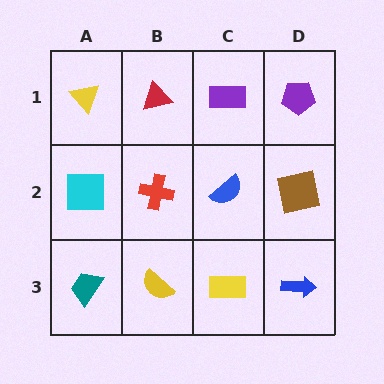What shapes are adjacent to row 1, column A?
A cyan square (row 2, column A), a red triangle (row 1, column B).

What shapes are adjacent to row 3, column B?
A red cross (row 2, column B), a teal trapezoid (row 3, column A), a yellow rectangle (row 3, column C).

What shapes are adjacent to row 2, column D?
A purple pentagon (row 1, column D), a blue arrow (row 3, column D), a blue semicircle (row 2, column C).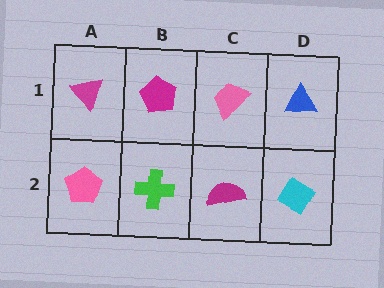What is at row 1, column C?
A pink trapezoid.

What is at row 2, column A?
A pink pentagon.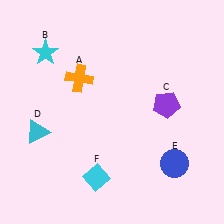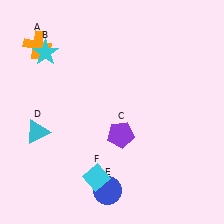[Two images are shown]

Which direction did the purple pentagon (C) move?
The purple pentagon (C) moved left.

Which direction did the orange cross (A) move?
The orange cross (A) moved left.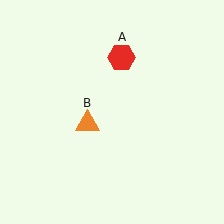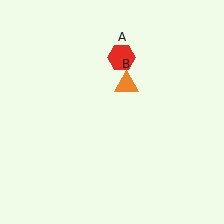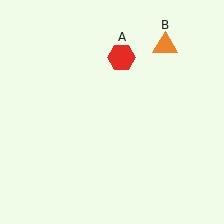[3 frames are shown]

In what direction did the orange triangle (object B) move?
The orange triangle (object B) moved up and to the right.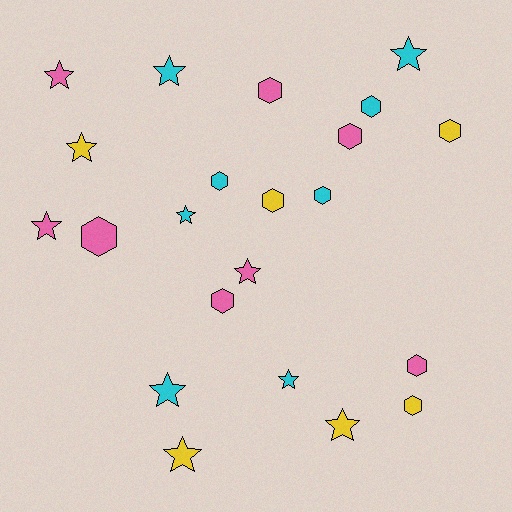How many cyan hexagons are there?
There are 3 cyan hexagons.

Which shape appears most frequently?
Star, with 11 objects.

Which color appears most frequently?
Cyan, with 8 objects.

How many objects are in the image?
There are 22 objects.